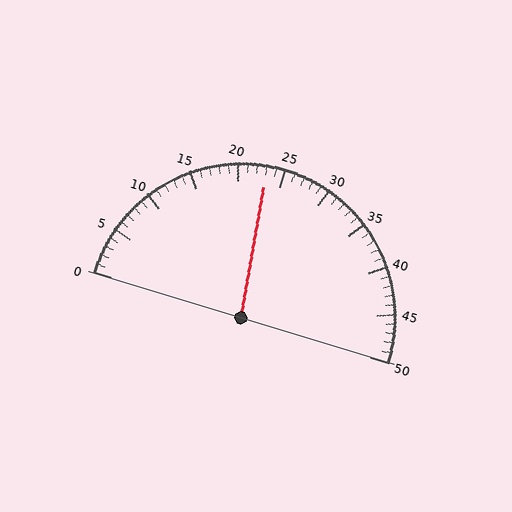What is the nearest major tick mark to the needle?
The nearest major tick mark is 25.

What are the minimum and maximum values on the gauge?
The gauge ranges from 0 to 50.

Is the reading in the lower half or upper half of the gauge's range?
The reading is in the lower half of the range (0 to 50).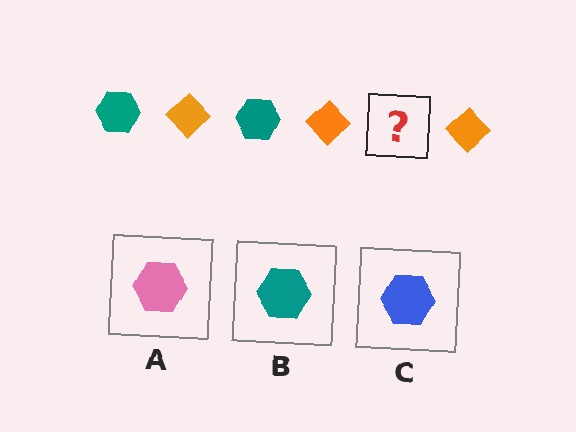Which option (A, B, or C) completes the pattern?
B.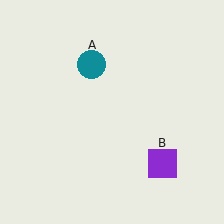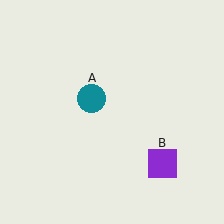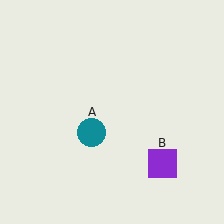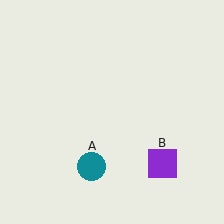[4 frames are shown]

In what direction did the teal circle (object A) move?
The teal circle (object A) moved down.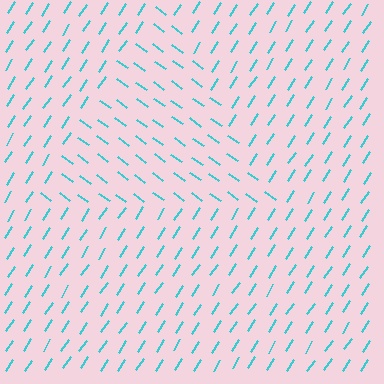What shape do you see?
I see a triangle.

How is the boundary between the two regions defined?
The boundary is defined purely by a change in line orientation (approximately 87 degrees difference). All lines are the same color and thickness.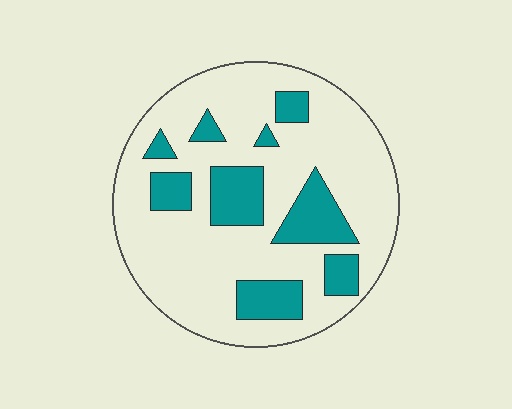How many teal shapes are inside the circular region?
9.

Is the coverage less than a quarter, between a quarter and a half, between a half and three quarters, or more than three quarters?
Less than a quarter.